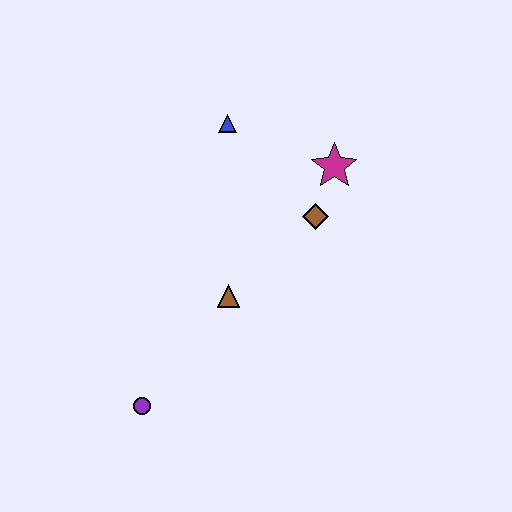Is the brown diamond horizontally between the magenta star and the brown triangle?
Yes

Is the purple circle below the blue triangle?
Yes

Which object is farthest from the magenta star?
The purple circle is farthest from the magenta star.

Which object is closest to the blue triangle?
The magenta star is closest to the blue triangle.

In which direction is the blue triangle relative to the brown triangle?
The blue triangle is above the brown triangle.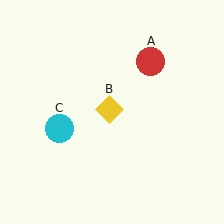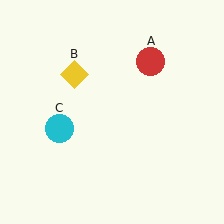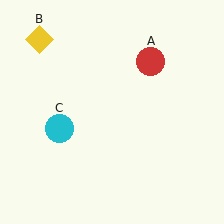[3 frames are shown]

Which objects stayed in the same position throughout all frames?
Red circle (object A) and cyan circle (object C) remained stationary.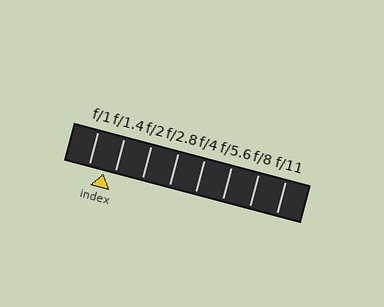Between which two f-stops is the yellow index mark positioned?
The index mark is between f/1 and f/1.4.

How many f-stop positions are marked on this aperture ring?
There are 8 f-stop positions marked.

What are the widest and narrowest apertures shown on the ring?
The widest aperture shown is f/1 and the narrowest is f/11.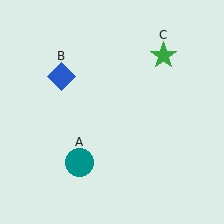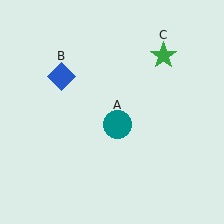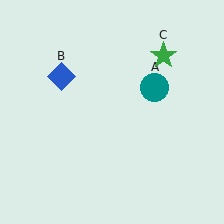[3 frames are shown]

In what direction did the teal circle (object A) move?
The teal circle (object A) moved up and to the right.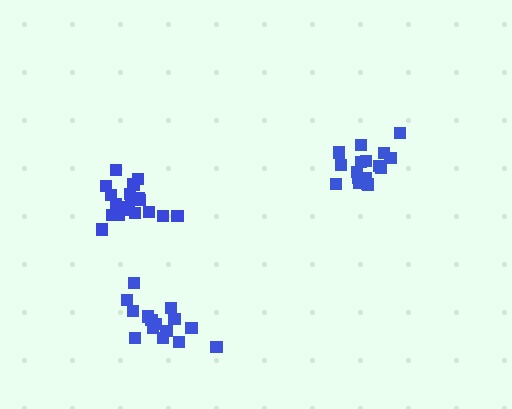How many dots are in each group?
Group 1: 17 dots, Group 2: 15 dots, Group 3: 19 dots (51 total).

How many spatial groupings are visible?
There are 3 spatial groupings.